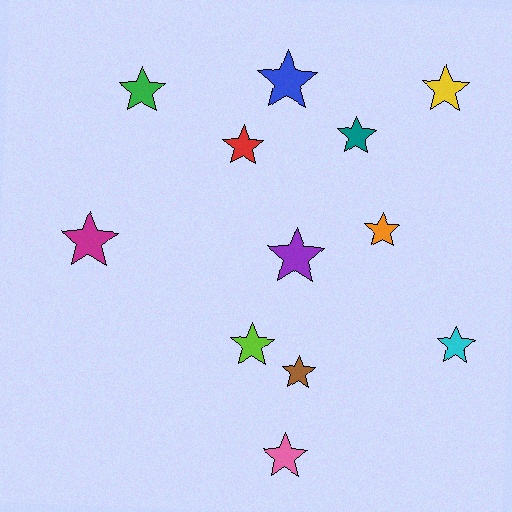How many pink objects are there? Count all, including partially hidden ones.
There is 1 pink object.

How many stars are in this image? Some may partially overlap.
There are 12 stars.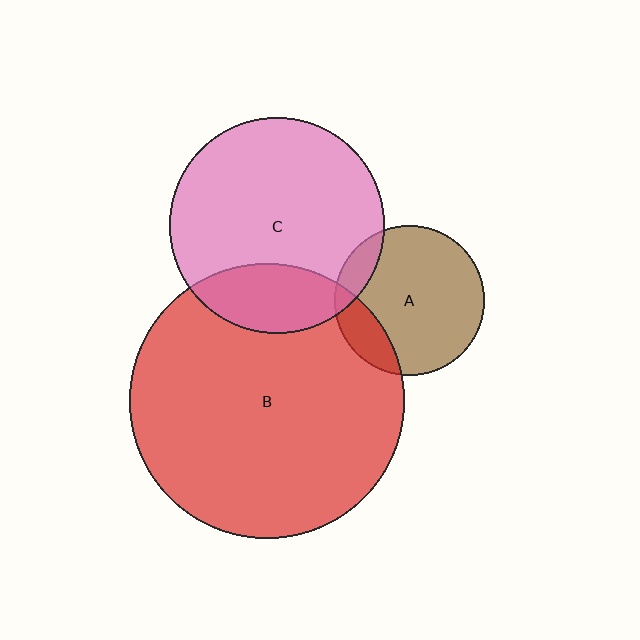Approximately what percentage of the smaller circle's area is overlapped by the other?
Approximately 10%.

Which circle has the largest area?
Circle B (red).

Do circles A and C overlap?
Yes.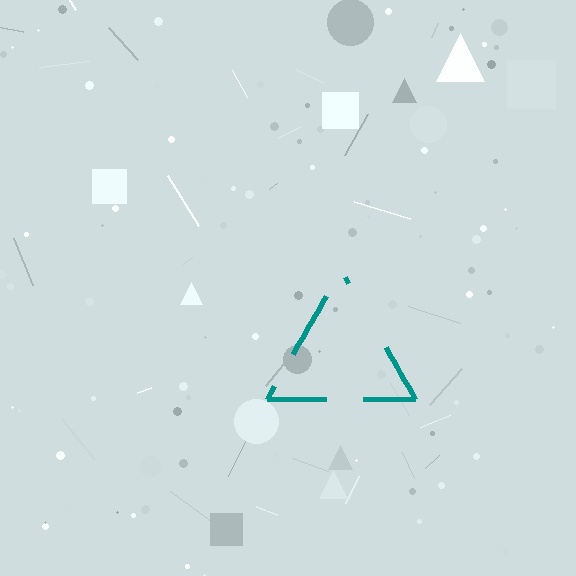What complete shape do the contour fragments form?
The contour fragments form a triangle.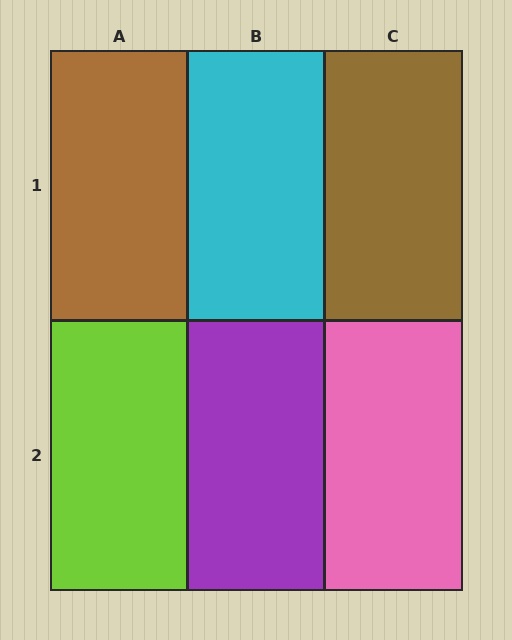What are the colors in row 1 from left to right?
Brown, cyan, brown.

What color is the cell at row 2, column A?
Lime.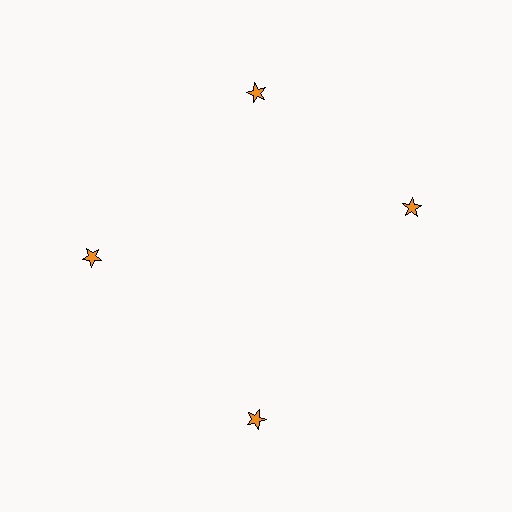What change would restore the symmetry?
The symmetry would be restored by rotating it back into even spacing with its neighbors so that all 4 stars sit at equal angles and equal distance from the center.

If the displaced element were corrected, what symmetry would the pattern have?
It would have 4-fold rotational symmetry — the pattern would map onto itself every 90 degrees.